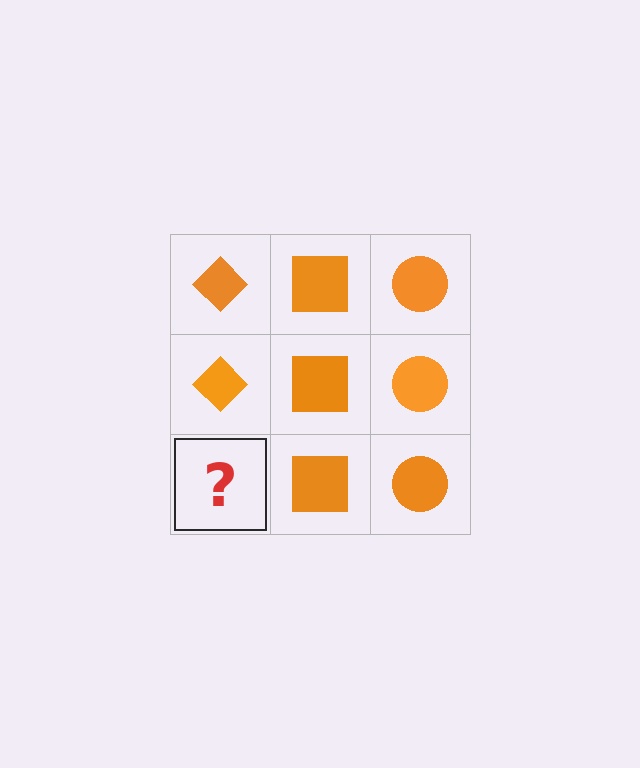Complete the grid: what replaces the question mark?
The question mark should be replaced with an orange diamond.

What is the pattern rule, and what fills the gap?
The rule is that each column has a consistent shape. The gap should be filled with an orange diamond.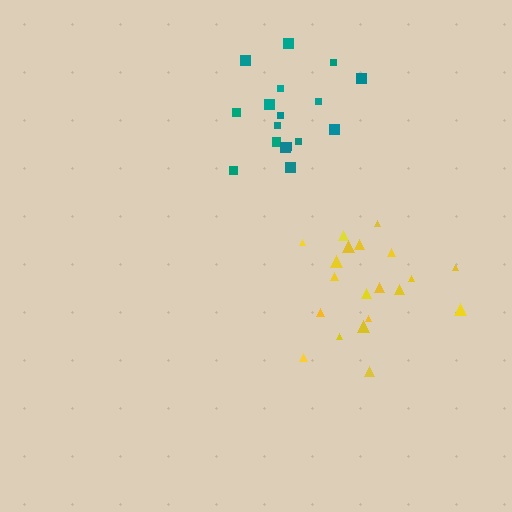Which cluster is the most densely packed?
Teal.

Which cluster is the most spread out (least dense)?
Yellow.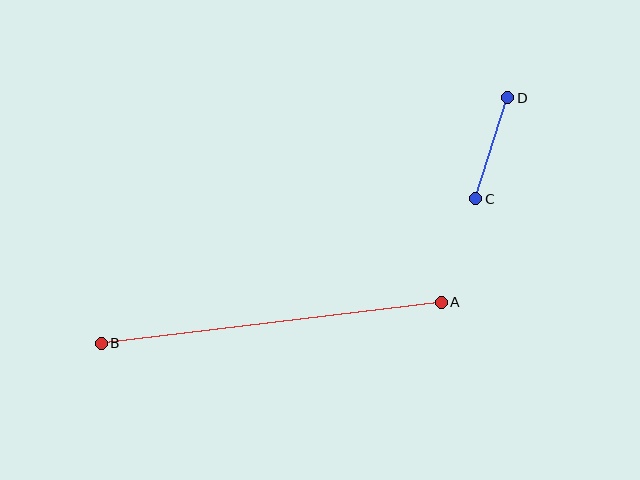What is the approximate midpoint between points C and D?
The midpoint is at approximately (492, 148) pixels.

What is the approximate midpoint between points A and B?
The midpoint is at approximately (271, 323) pixels.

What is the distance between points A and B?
The distance is approximately 343 pixels.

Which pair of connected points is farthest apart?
Points A and B are farthest apart.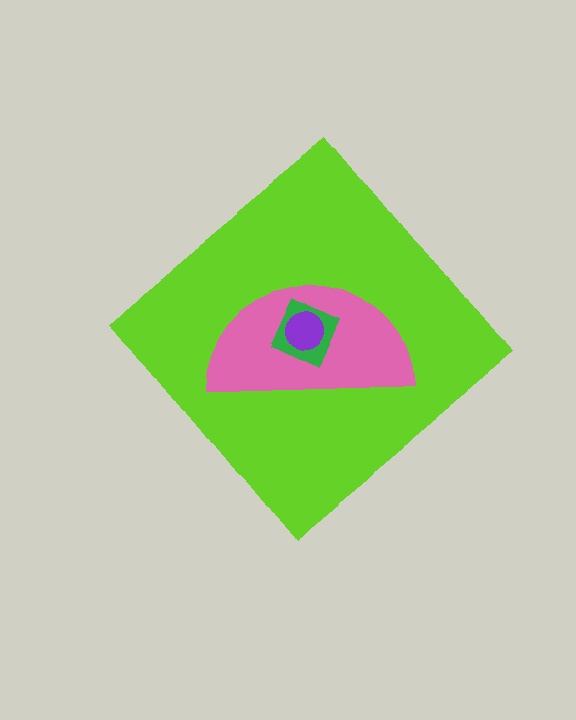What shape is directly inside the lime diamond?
The pink semicircle.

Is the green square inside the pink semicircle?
Yes.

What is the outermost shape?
The lime diamond.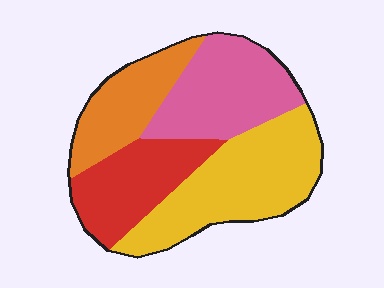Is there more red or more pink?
Pink.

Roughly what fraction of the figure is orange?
Orange takes up about one fifth (1/5) of the figure.